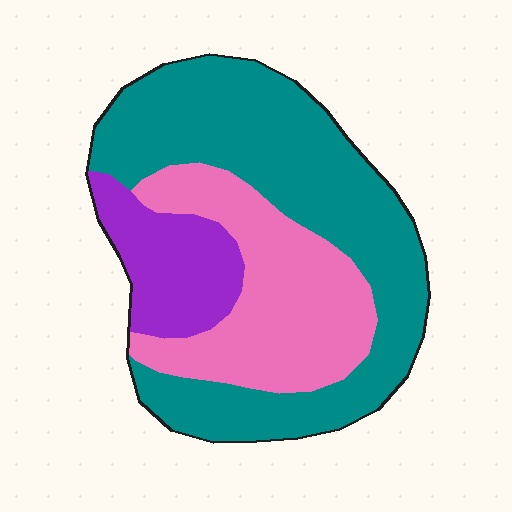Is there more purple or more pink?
Pink.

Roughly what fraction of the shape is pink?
Pink covers roughly 30% of the shape.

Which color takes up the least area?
Purple, at roughly 15%.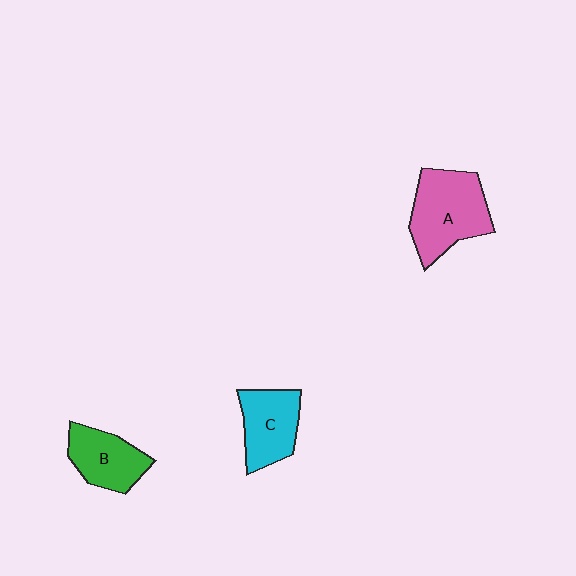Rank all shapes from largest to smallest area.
From largest to smallest: A (pink), C (cyan), B (green).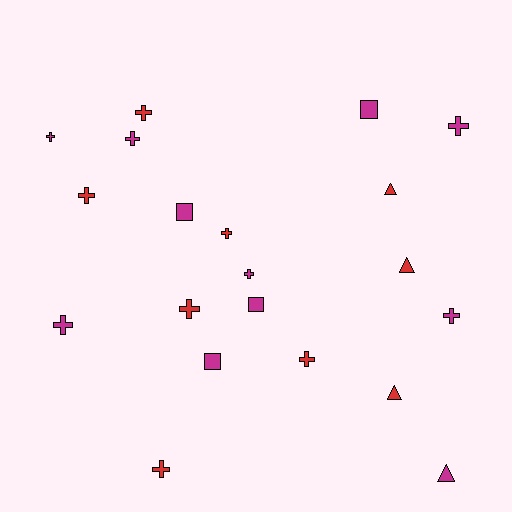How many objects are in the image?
There are 20 objects.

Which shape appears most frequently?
Cross, with 12 objects.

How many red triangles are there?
There are 3 red triangles.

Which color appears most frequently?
Magenta, with 11 objects.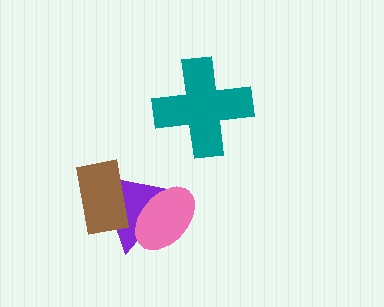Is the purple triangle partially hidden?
Yes, it is partially covered by another shape.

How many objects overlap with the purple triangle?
2 objects overlap with the purple triangle.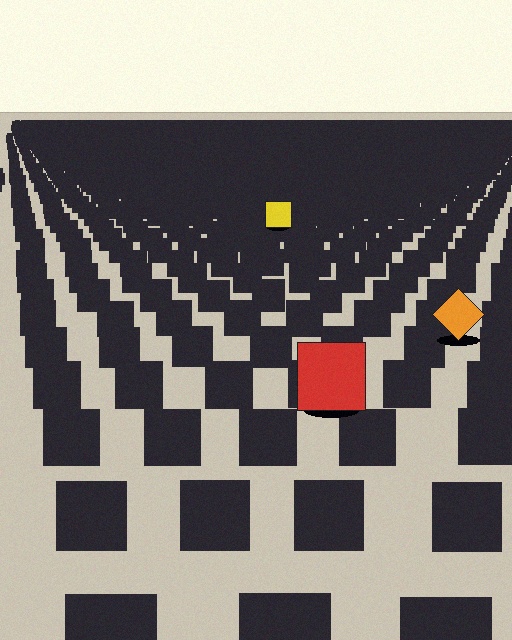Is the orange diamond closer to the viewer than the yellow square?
Yes. The orange diamond is closer — you can tell from the texture gradient: the ground texture is coarser near it.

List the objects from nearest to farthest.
From nearest to farthest: the red square, the orange diamond, the yellow square.